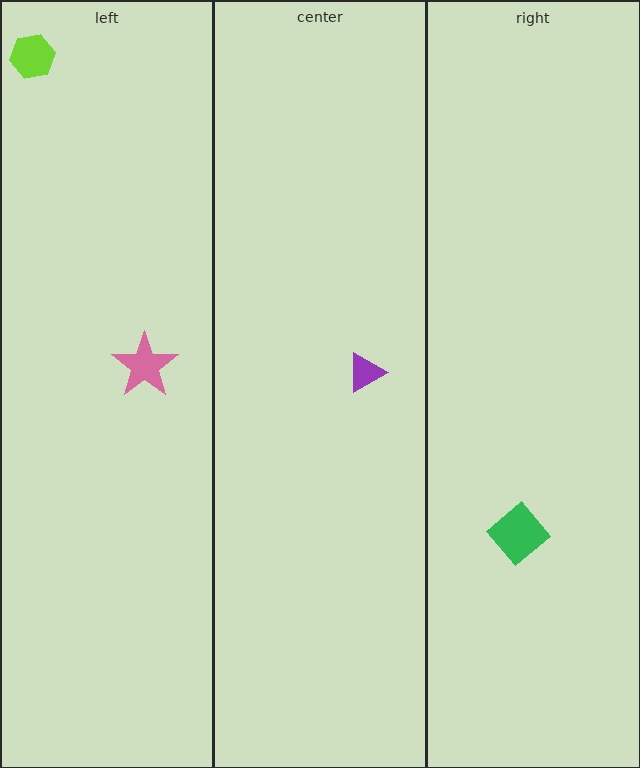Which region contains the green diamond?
The right region.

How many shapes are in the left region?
2.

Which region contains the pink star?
The left region.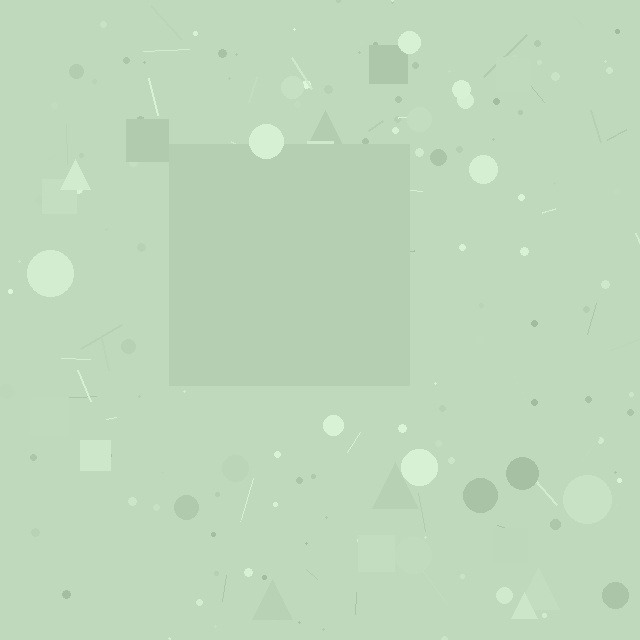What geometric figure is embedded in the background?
A square is embedded in the background.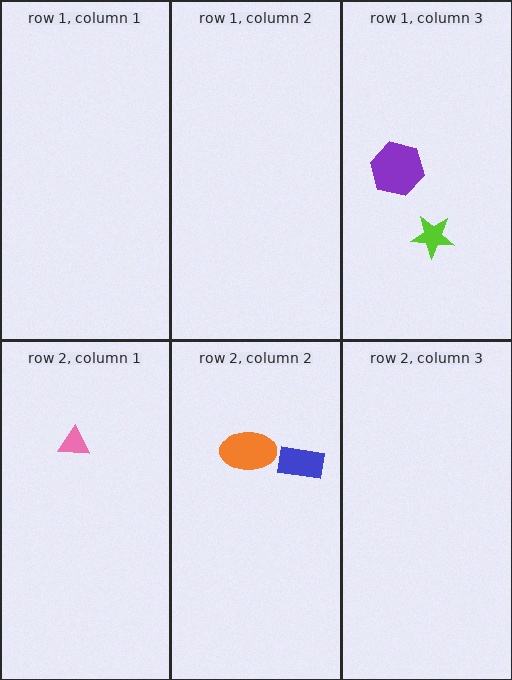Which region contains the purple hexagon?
The row 1, column 3 region.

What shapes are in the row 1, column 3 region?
The lime star, the purple hexagon.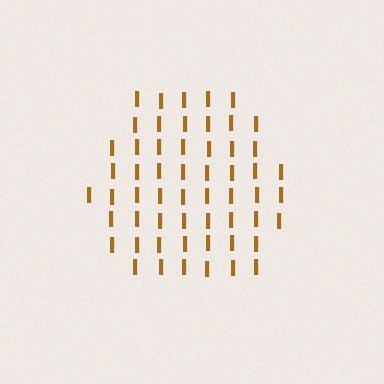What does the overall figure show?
The overall figure shows a hexagon.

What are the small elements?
The small elements are letter I's.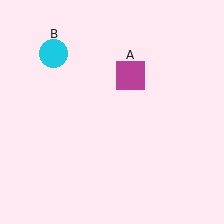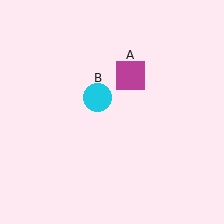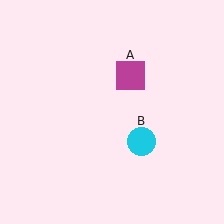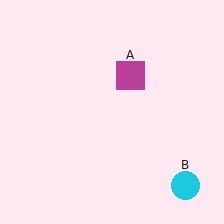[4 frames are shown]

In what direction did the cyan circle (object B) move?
The cyan circle (object B) moved down and to the right.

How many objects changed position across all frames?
1 object changed position: cyan circle (object B).